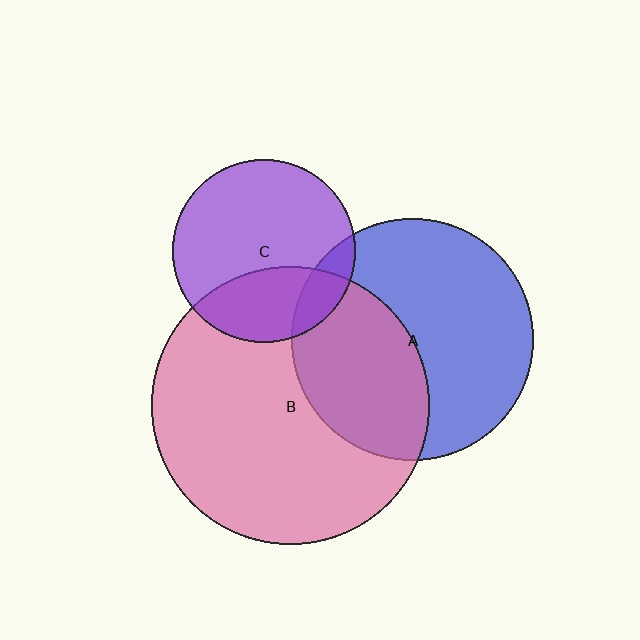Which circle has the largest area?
Circle B (pink).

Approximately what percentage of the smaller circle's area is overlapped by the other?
Approximately 40%.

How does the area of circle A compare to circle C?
Approximately 1.8 times.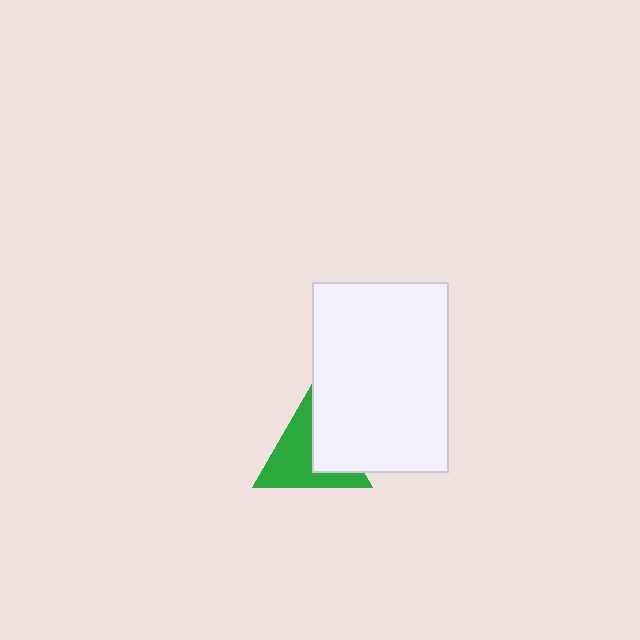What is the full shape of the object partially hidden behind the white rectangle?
The partially hidden object is a green triangle.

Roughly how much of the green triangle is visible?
About half of it is visible (roughly 61%).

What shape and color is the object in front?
The object in front is a white rectangle.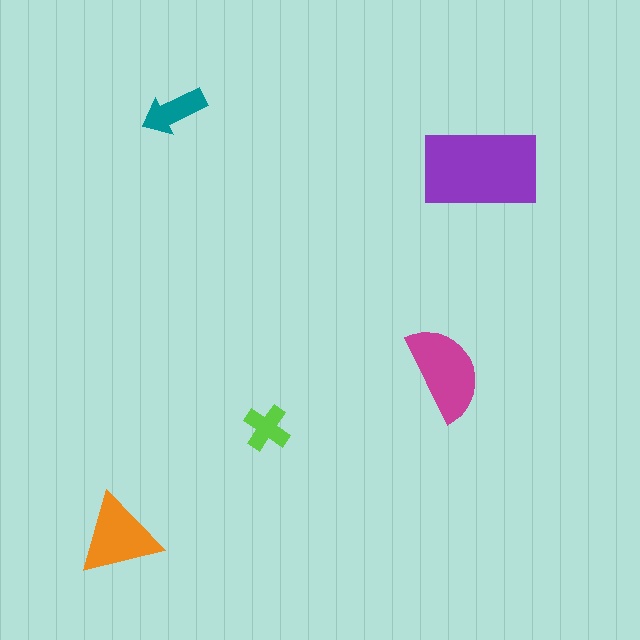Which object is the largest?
The purple rectangle.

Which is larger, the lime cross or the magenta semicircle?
The magenta semicircle.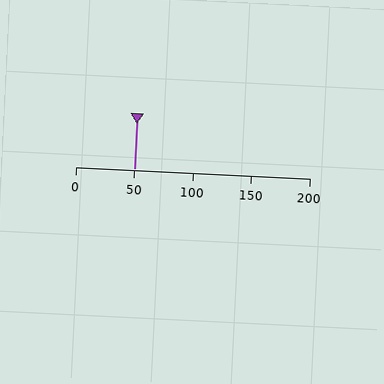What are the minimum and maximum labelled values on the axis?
The axis runs from 0 to 200.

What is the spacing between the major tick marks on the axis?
The major ticks are spaced 50 apart.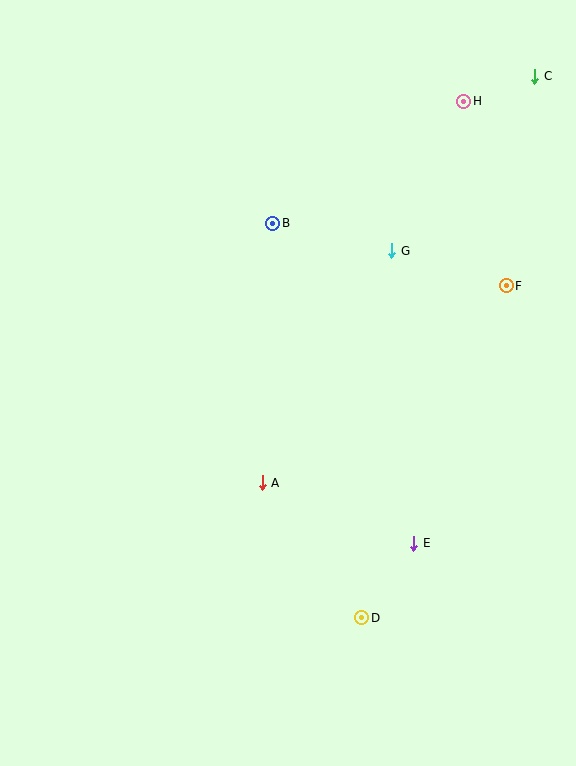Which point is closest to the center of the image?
Point A at (262, 483) is closest to the center.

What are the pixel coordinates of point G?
Point G is at (392, 251).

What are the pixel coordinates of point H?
Point H is at (464, 101).